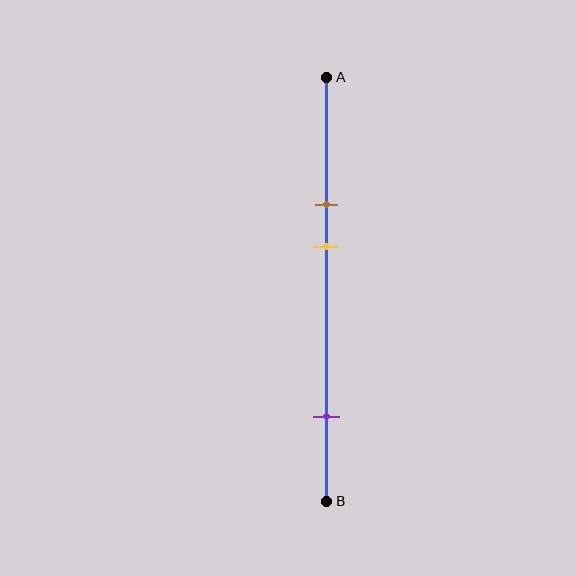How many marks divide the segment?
There are 3 marks dividing the segment.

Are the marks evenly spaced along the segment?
No, the marks are not evenly spaced.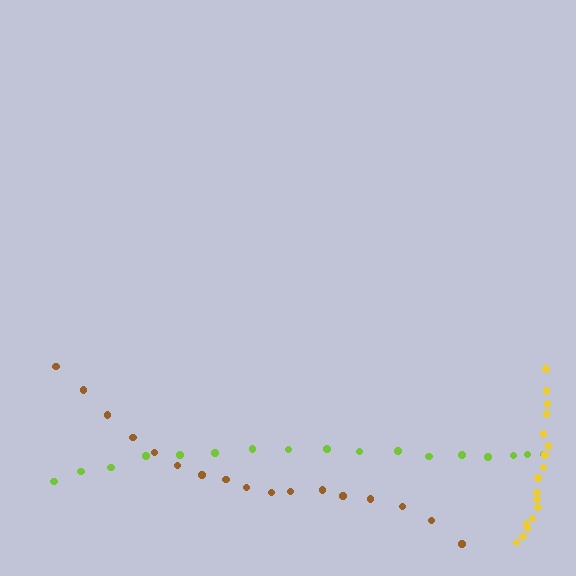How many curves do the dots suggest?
There are 3 distinct paths.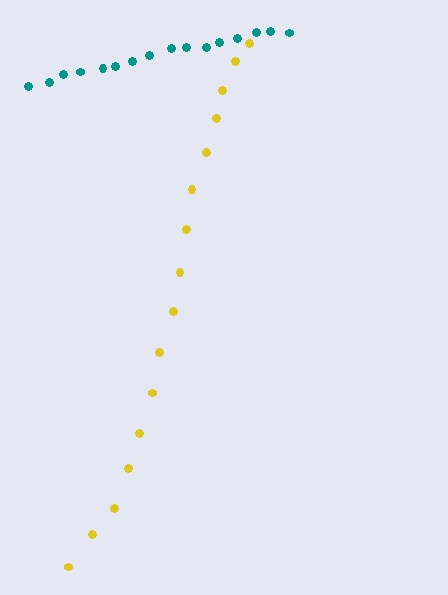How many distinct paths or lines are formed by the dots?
There are 2 distinct paths.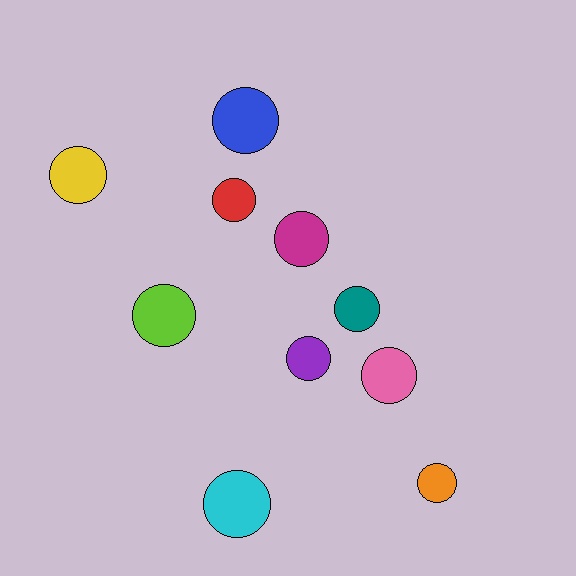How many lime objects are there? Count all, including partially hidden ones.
There is 1 lime object.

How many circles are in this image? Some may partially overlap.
There are 10 circles.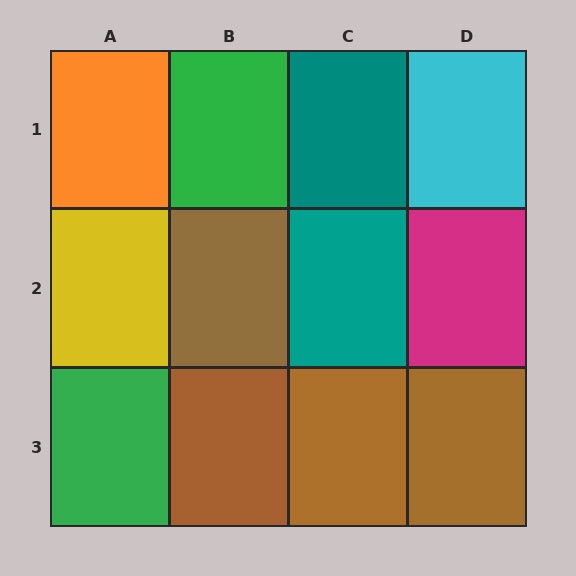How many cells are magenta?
1 cell is magenta.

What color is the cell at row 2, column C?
Teal.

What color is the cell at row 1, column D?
Cyan.